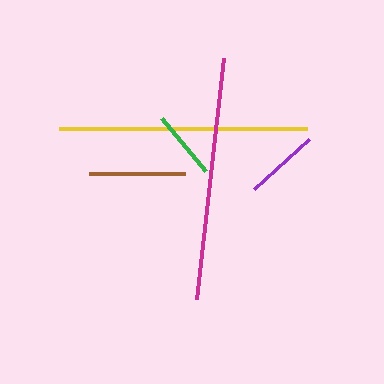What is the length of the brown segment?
The brown segment is approximately 96 pixels long.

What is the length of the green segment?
The green segment is approximately 69 pixels long.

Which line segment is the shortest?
The green line is the shortest at approximately 69 pixels.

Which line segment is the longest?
The yellow line is the longest at approximately 248 pixels.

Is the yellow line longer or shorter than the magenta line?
The yellow line is longer than the magenta line.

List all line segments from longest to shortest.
From longest to shortest: yellow, magenta, brown, purple, green.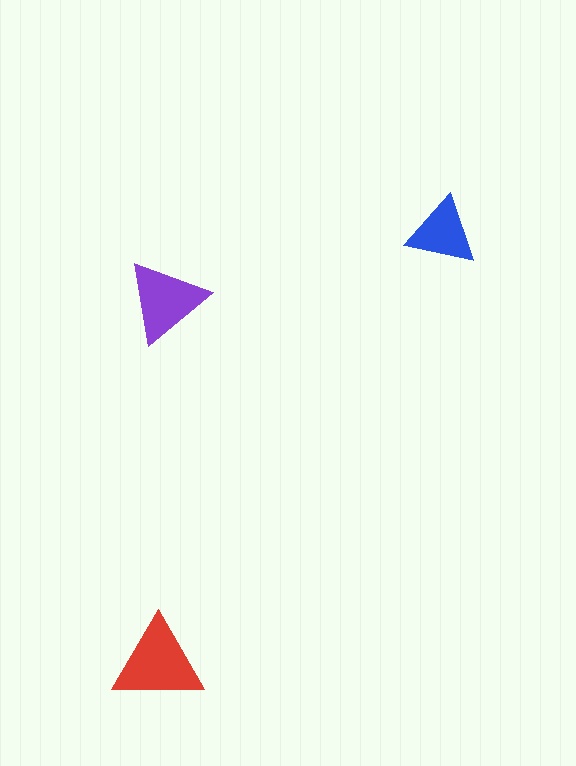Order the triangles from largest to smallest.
the red one, the purple one, the blue one.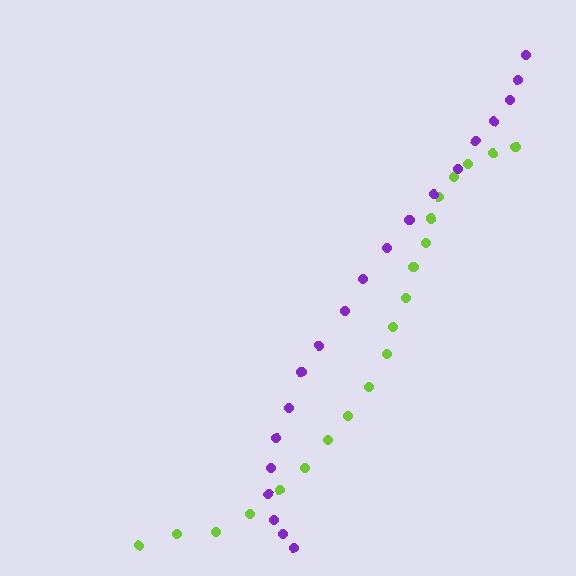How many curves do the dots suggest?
There are 2 distinct paths.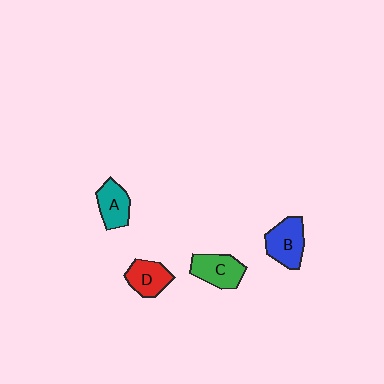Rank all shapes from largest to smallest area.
From largest to smallest: B (blue), C (green), D (red), A (teal).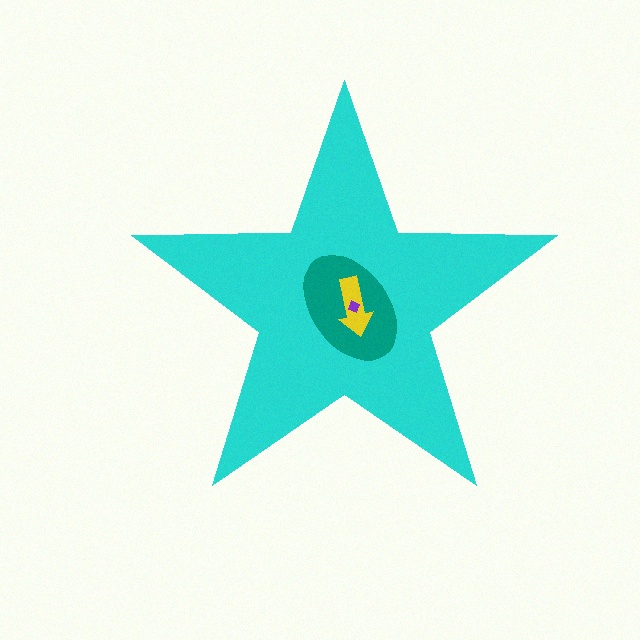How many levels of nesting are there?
4.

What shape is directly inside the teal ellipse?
The yellow arrow.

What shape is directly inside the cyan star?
The teal ellipse.